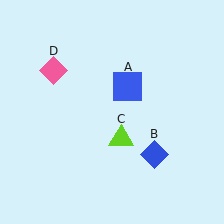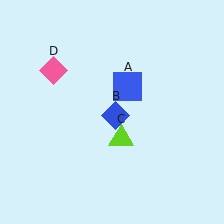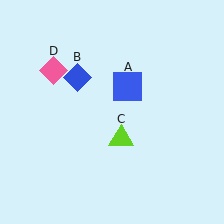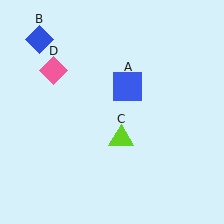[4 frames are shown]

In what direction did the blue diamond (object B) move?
The blue diamond (object B) moved up and to the left.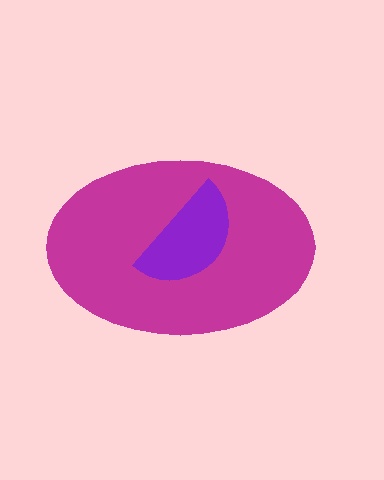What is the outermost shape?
The magenta ellipse.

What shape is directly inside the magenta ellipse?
The purple semicircle.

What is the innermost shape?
The purple semicircle.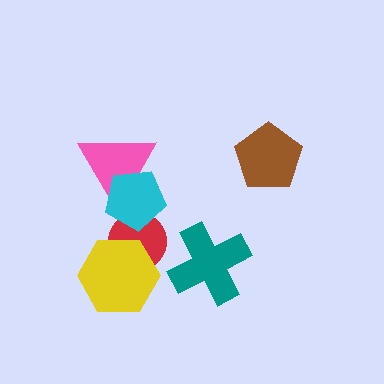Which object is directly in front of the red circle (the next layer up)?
The cyan pentagon is directly in front of the red circle.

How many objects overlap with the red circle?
2 objects overlap with the red circle.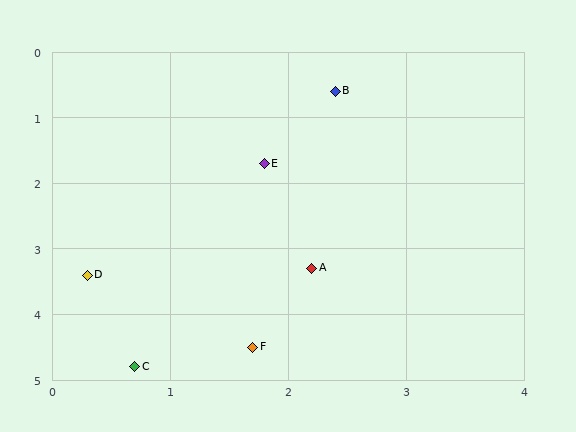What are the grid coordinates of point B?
Point B is at approximately (2.4, 0.6).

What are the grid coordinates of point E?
Point E is at approximately (1.8, 1.7).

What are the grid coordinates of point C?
Point C is at approximately (0.7, 4.8).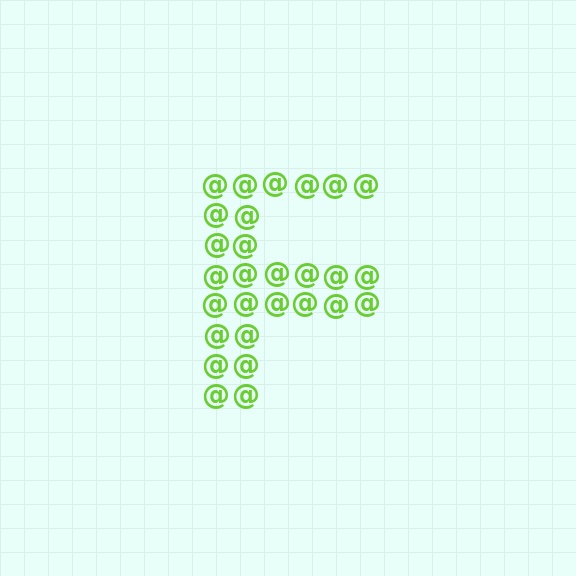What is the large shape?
The large shape is the letter F.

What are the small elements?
The small elements are at signs.